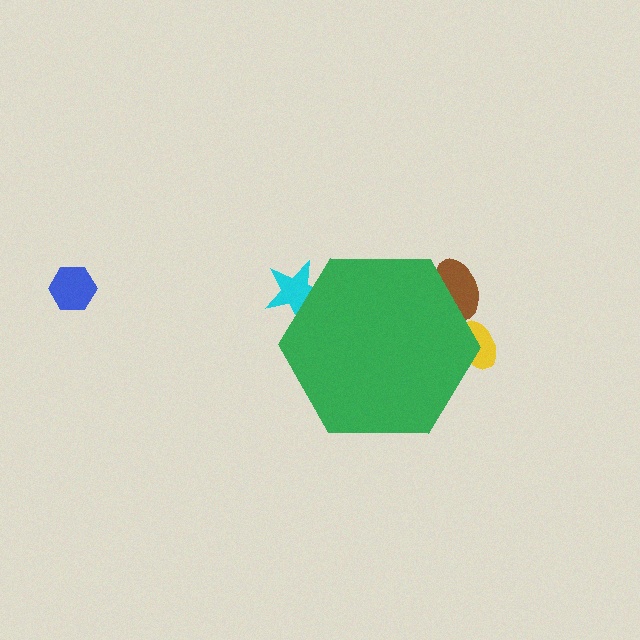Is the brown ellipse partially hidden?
Yes, the brown ellipse is partially hidden behind the green hexagon.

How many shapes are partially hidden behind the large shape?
3 shapes are partially hidden.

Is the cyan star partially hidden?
Yes, the cyan star is partially hidden behind the green hexagon.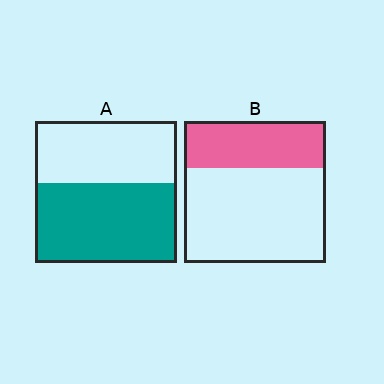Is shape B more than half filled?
No.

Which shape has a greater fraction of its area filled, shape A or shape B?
Shape A.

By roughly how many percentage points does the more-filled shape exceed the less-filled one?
By roughly 25 percentage points (A over B).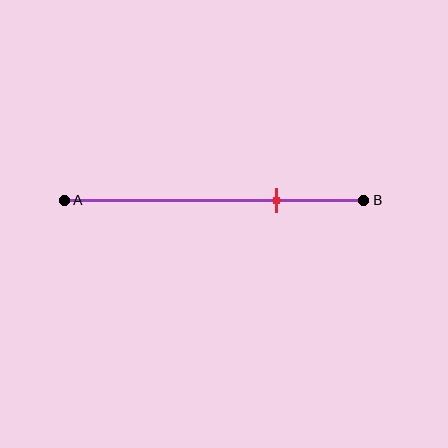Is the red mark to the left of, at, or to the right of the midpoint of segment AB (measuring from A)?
The red mark is to the right of the midpoint of segment AB.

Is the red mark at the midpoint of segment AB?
No, the mark is at about 70% from A, not at the 50% midpoint.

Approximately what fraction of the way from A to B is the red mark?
The red mark is approximately 70% of the way from A to B.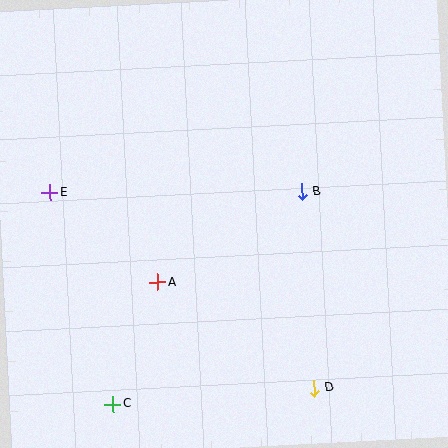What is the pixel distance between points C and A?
The distance between C and A is 130 pixels.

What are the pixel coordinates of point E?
Point E is at (50, 192).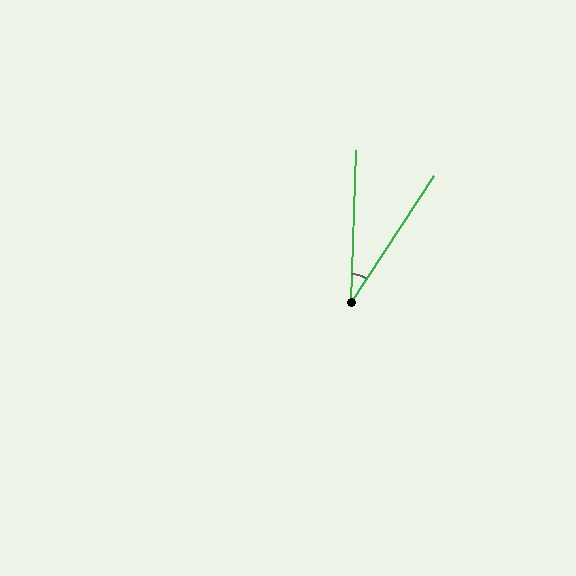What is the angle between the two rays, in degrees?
Approximately 31 degrees.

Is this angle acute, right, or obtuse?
It is acute.